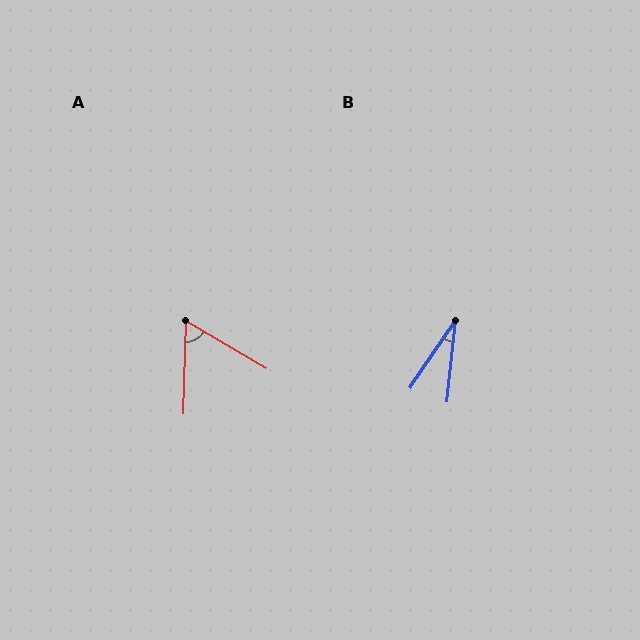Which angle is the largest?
A, at approximately 61 degrees.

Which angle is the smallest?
B, at approximately 28 degrees.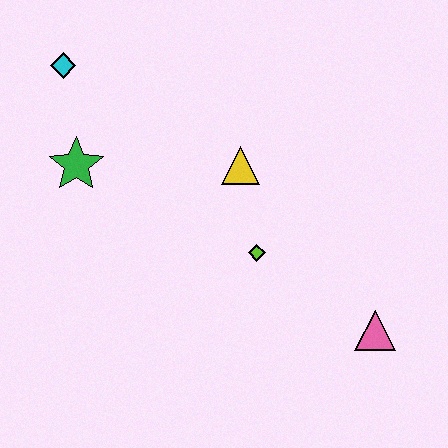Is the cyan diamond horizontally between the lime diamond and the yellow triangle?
No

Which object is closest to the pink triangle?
The lime diamond is closest to the pink triangle.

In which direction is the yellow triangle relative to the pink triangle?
The yellow triangle is above the pink triangle.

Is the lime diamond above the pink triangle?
Yes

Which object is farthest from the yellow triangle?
The pink triangle is farthest from the yellow triangle.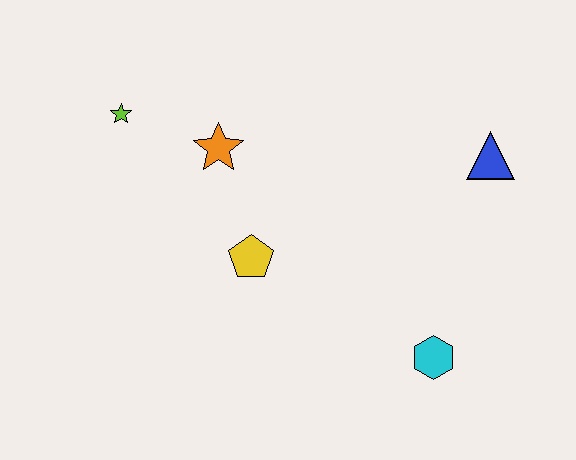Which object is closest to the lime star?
The orange star is closest to the lime star.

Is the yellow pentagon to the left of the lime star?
No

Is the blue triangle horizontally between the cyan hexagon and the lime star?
No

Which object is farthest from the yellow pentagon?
The blue triangle is farthest from the yellow pentagon.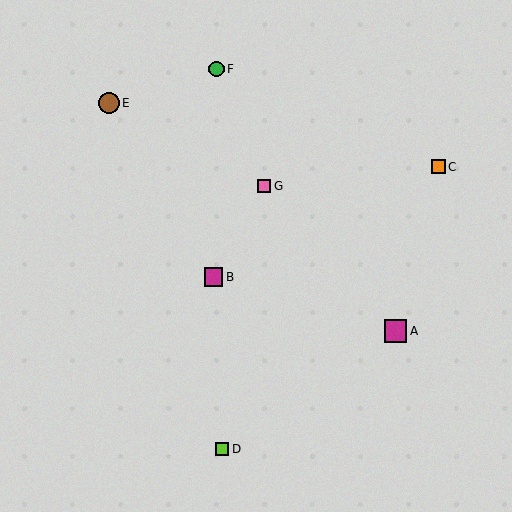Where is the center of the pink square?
The center of the pink square is at (264, 186).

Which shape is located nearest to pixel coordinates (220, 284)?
The magenta square (labeled B) at (214, 277) is nearest to that location.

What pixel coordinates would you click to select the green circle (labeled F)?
Click at (216, 69) to select the green circle F.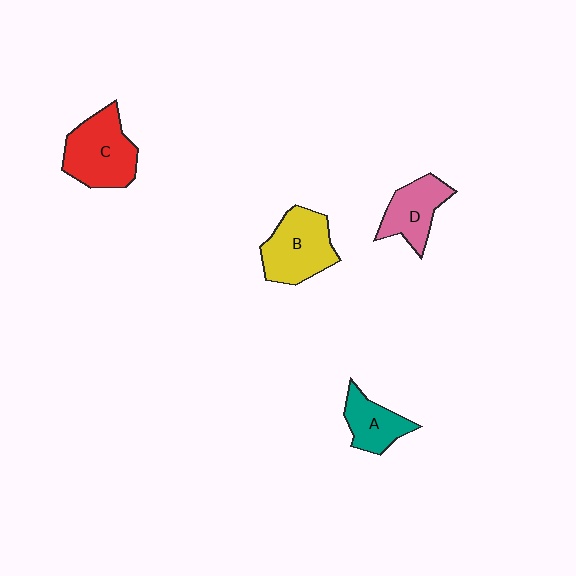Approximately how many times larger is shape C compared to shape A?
Approximately 1.6 times.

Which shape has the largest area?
Shape C (red).